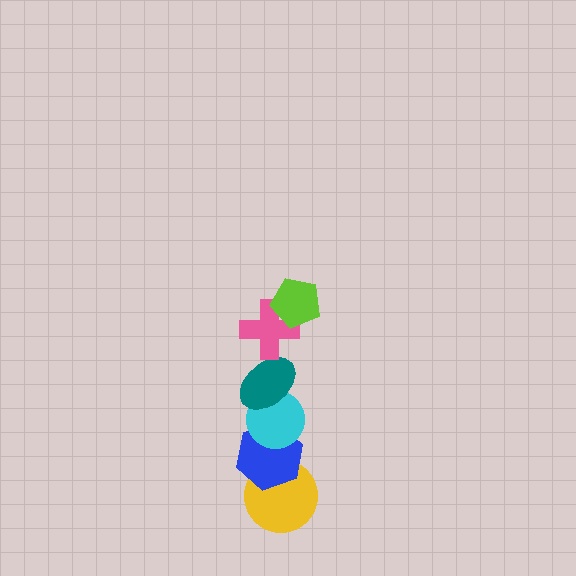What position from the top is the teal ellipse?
The teal ellipse is 3rd from the top.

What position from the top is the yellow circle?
The yellow circle is 6th from the top.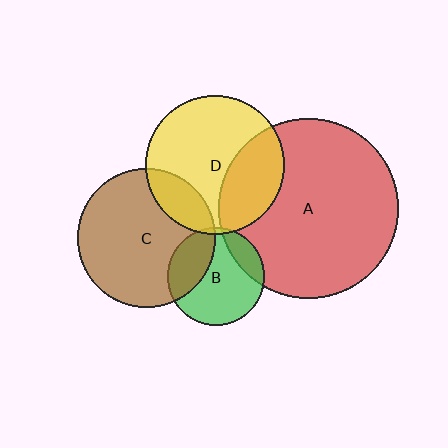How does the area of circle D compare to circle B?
Approximately 2.0 times.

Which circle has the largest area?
Circle A (red).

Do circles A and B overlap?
Yes.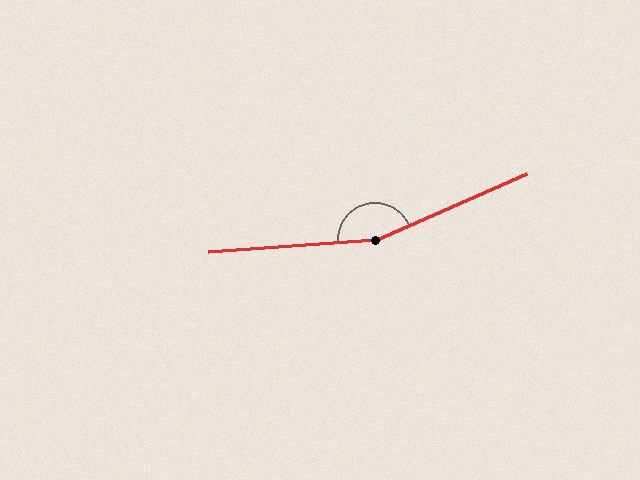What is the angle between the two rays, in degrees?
Approximately 161 degrees.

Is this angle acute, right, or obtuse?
It is obtuse.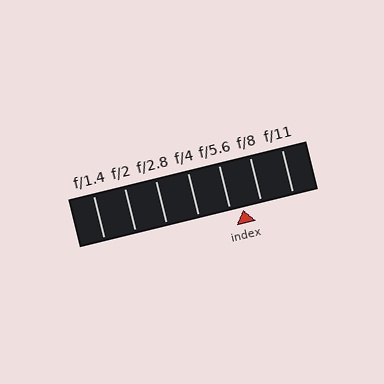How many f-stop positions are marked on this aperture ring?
There are 7 f-stop positions marked.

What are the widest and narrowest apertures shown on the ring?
The widest aperture shown is f/1.4 and the narrowest is f/11.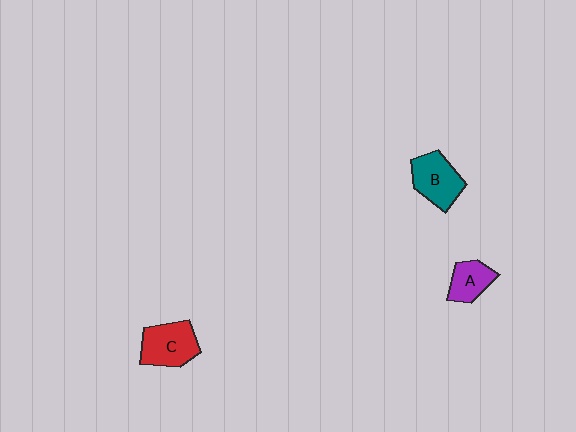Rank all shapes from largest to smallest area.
From largest to smallest: C (red), B (teal), A (purple).